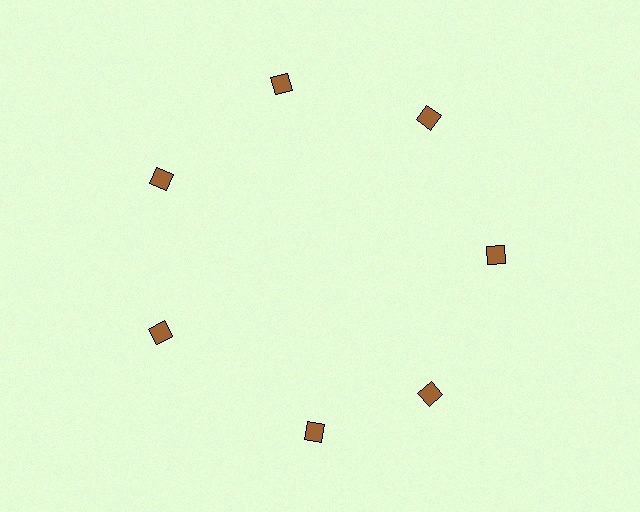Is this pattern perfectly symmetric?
No. The 7 brown diamonds are arranged in a ring, but one element near the 6 o'clock position is rotated out of alignment along the ring, breaking the 7-fold rotational symmetry.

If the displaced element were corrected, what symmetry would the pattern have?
It would have 7-fold rotational symmetry — the pattern would map onto itself every 51 degrees.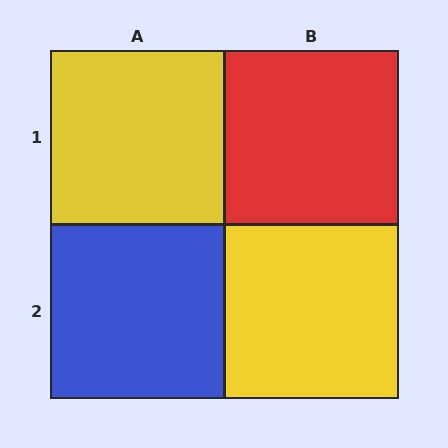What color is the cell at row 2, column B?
Yellow.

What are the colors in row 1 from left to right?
Yellow, red.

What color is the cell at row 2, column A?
Blue.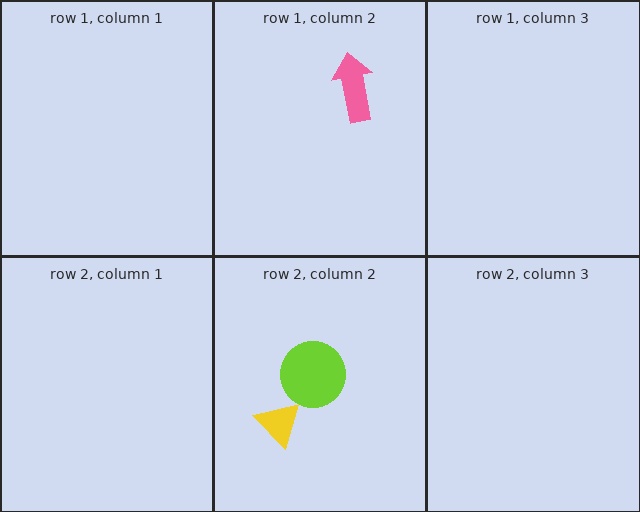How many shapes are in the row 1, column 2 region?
1.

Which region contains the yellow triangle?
The row 2, column 2 region.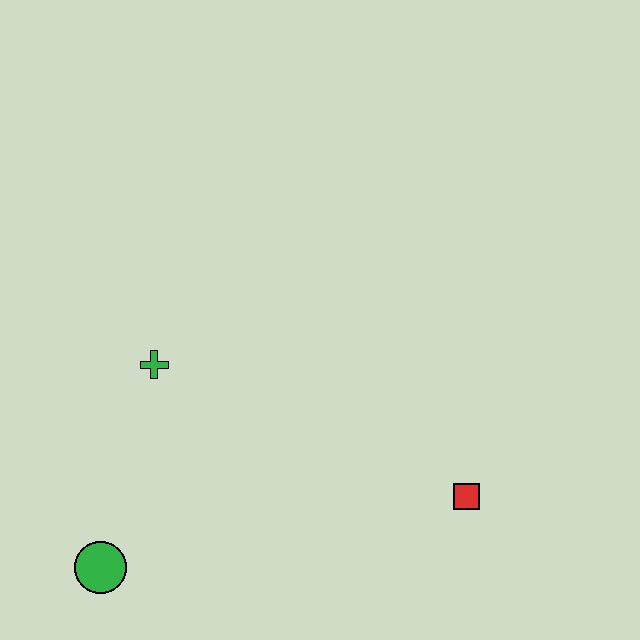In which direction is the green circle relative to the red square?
The green circle is to the left of the red square.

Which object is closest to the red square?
The green cross is closest to the red square.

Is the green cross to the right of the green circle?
Yes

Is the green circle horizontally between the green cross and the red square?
No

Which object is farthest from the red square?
The green circle is farthest from the red square.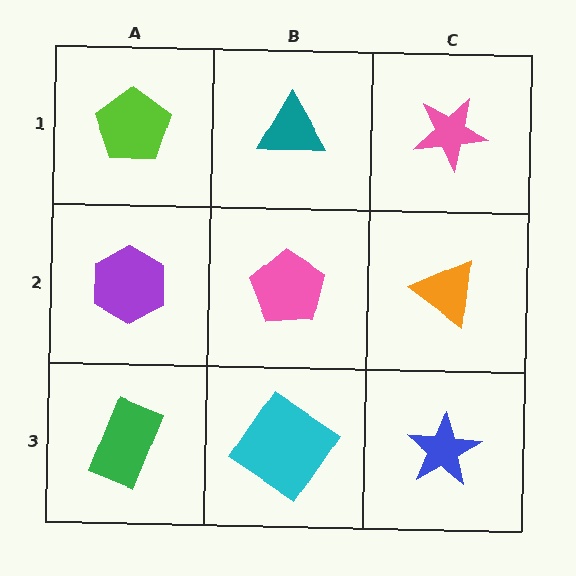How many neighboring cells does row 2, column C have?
3.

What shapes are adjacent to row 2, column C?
A pink star (row 1, column C), a blue star (row 3, column C), a pink pentagon (row 2, column B).